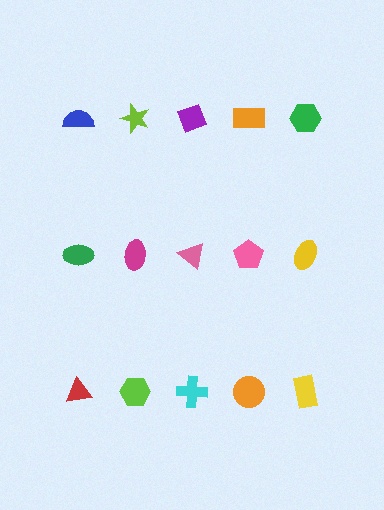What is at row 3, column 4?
An orange circle.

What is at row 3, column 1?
A red triangle.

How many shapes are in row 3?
5 shapes.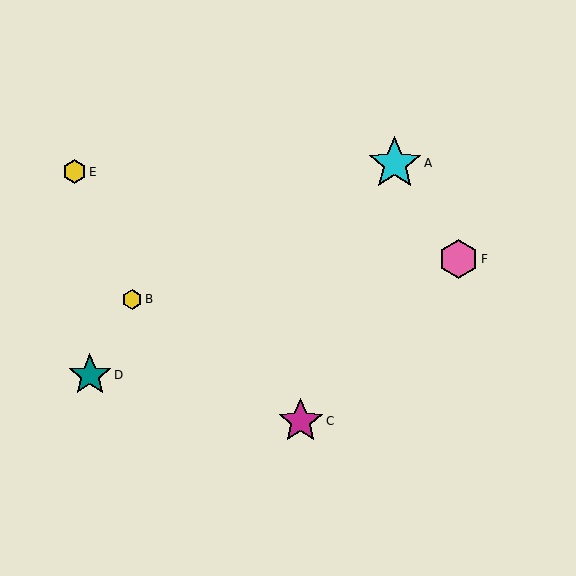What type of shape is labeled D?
Shape D is a teal star.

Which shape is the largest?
The cyan star (labeled A) is the largest.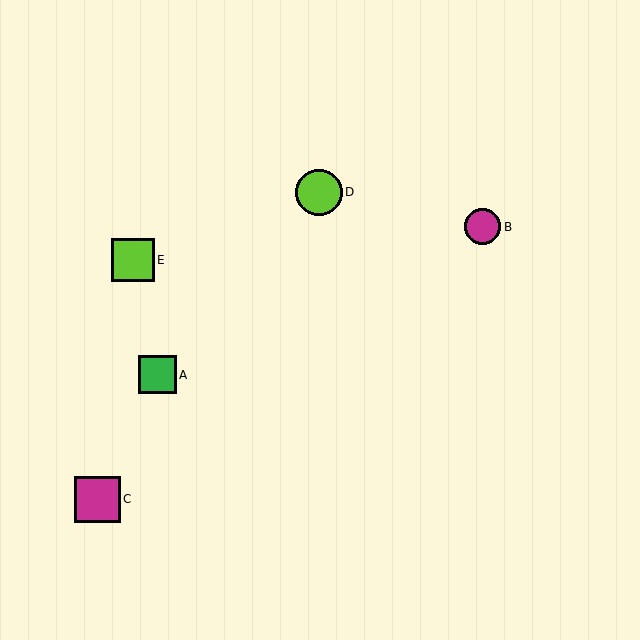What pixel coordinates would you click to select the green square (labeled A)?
Click at (157, 375) to select the green square A.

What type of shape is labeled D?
Shape D is a lime circle.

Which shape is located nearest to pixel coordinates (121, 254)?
The lime square (labeled E) at (133, 260) is nearest to that location.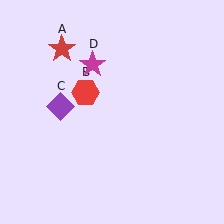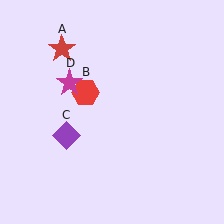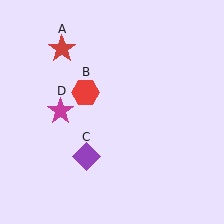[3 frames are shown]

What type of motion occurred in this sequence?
The purple diamond (object C), magenta star (object D) rotated counterclockwise around the center of the scene.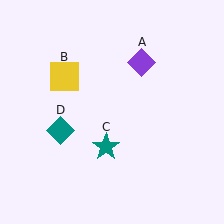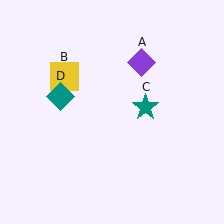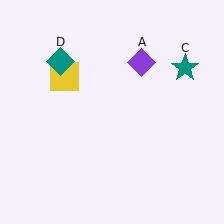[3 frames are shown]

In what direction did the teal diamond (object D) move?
The teal diamond (object D) moved up.